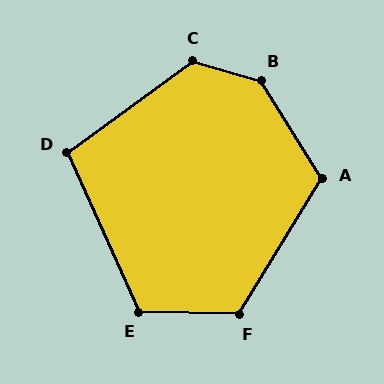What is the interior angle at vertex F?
Approximately 120 degrees (obtuse).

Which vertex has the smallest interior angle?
D, at approximately 102 degrees.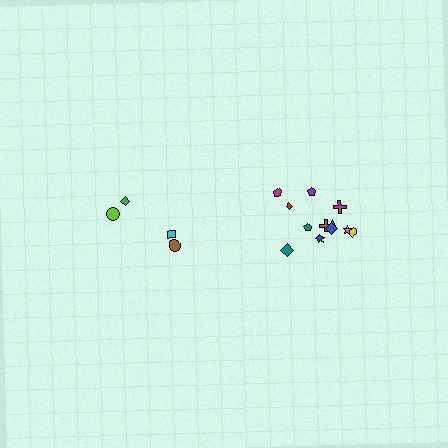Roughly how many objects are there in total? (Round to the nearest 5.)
Roughly 15 objects in total.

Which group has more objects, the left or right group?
The right group.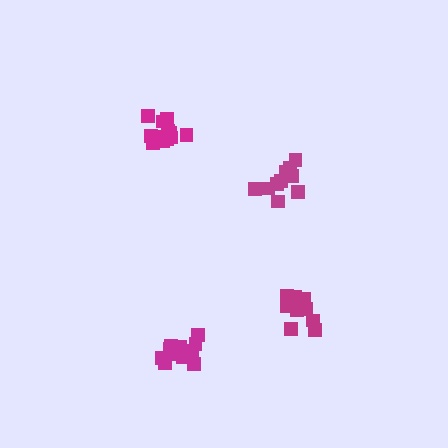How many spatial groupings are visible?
There are 4 spatial groupings.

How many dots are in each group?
Group 1: 13 dots, Group 2: 12 dots, Group 3: 11 dots, Group 4: 10 dots (46 total).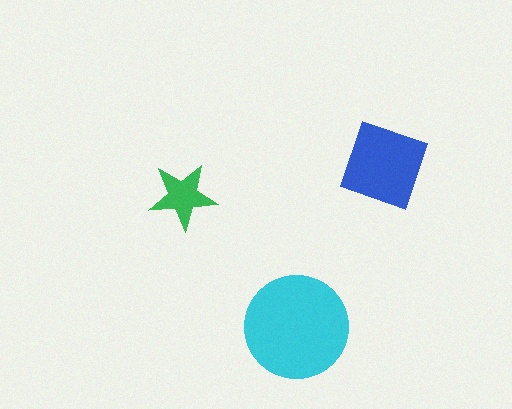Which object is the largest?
The cyan circle.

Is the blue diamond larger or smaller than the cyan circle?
Smaller.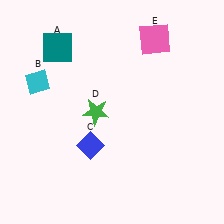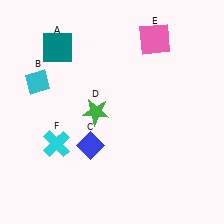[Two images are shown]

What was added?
A cyan cross (F) was added in Image 2.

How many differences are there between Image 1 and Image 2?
There is 1 difference between the two images.